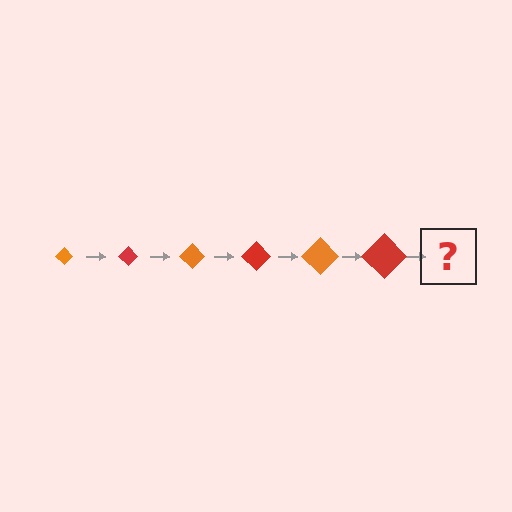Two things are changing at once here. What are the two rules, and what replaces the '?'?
The two rules are that the diamond grows larger each step and the color cycles through orange and red. The '?' should be an orange diamond, larger than the previous one.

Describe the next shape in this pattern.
It should be an orange diamond, larger than the previous one.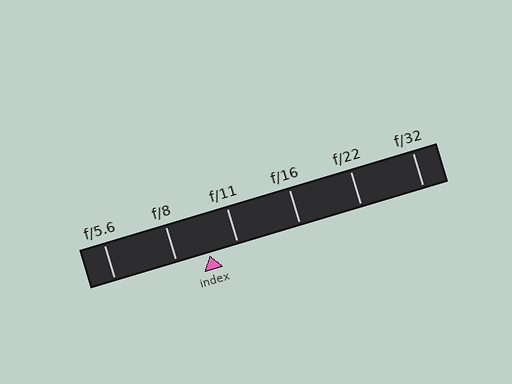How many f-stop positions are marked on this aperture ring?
There are 6 f-stop positions marked.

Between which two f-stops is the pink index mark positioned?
The index mark is between f/8 and f/11.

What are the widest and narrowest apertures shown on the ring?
The widest aperture shown is f/5.6 and the narrowest is f/32.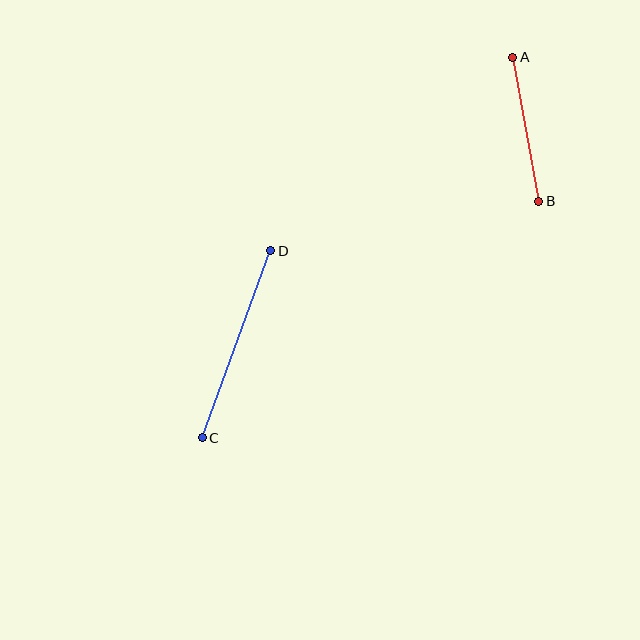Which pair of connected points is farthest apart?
Points C and D are farthest apart.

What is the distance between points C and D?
The distance is approximately 199 pixels.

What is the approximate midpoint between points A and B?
The midpoint is at approximately (526, 129) pixels.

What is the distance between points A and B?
The distance is approximately 146 pixels.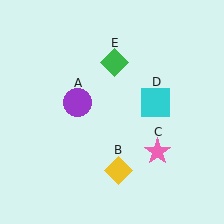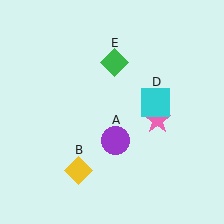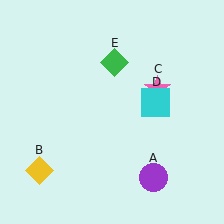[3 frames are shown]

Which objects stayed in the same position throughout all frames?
Cyan square (object D) and green diamond (object E) remained stationary.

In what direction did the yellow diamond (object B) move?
The yellow diamond (object B) moved left.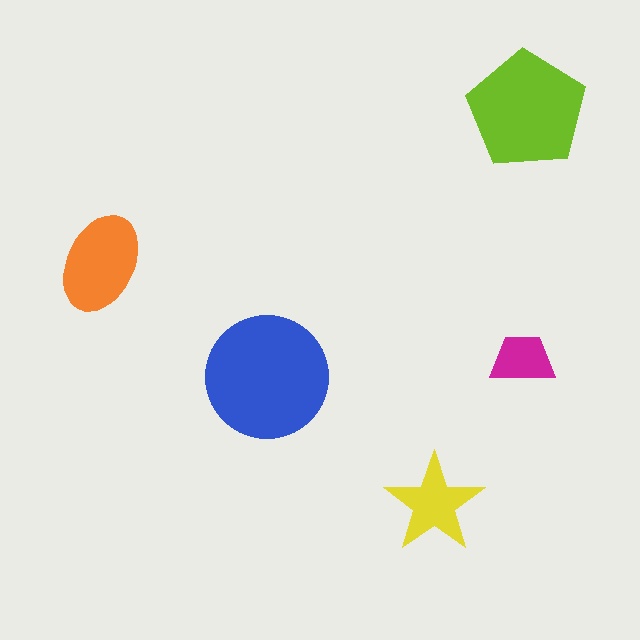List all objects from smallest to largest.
The magenta trapezoid, the yellow star, the orange ellipse, the lime pentagon, the blue circle.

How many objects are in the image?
There are 5 objects in the image.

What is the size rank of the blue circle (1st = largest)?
1st.